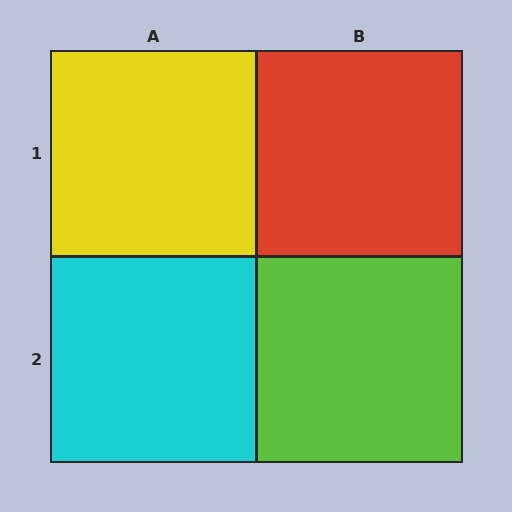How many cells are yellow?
1 cell is yellow.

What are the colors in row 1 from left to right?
Yellow, red.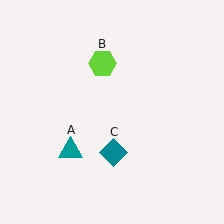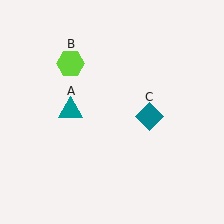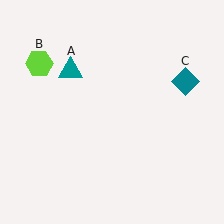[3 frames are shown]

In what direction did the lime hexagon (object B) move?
The lime hexagon (object B) moved left.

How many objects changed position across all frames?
3 objects changed position: teal triangle (object A), lime hexagon (object B), teal diamond (object C).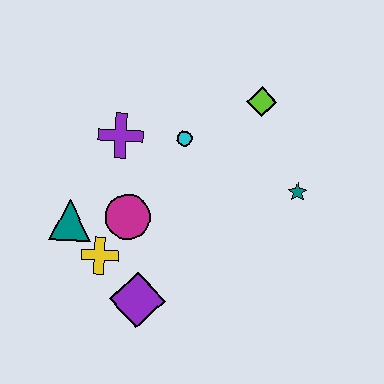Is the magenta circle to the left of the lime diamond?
Yes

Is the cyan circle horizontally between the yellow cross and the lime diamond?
Yes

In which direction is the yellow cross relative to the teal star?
The yellow cross is to the left of the teal star.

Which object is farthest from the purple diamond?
The lime diamond is farthest from the purple diamond.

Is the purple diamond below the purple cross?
Yes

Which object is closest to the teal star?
The lime diamond is closest to the teal star.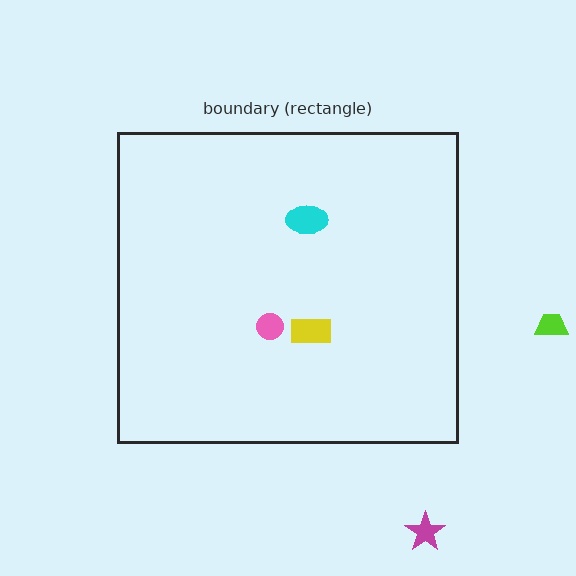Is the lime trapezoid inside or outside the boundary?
Outside.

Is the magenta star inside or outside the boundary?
Outside.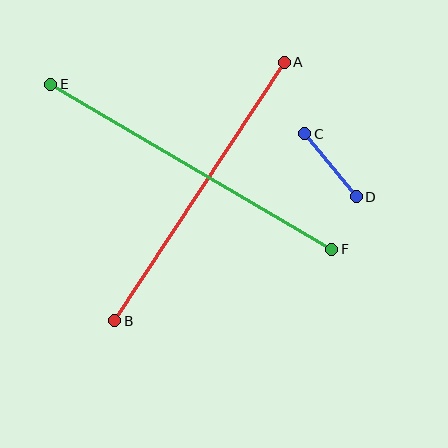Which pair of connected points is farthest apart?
Points E and F are farthest apart.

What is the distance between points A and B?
The distance is approximately 309 pixels.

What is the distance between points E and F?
The distance is approximately 326 pixels.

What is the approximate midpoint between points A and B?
The midpoint is at approximately (199, 191) pixels.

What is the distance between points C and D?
The distance is approximately 81 pixels.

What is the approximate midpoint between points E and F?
The midpoint is at approximately (191, 167) pixels.